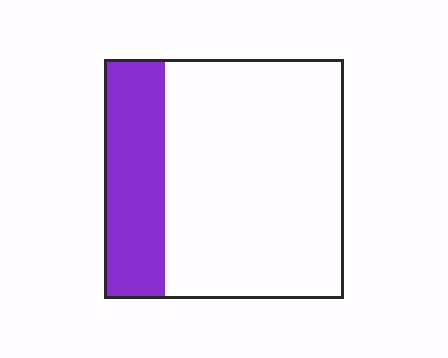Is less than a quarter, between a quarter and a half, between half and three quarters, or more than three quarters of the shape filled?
Between a quarter and a half.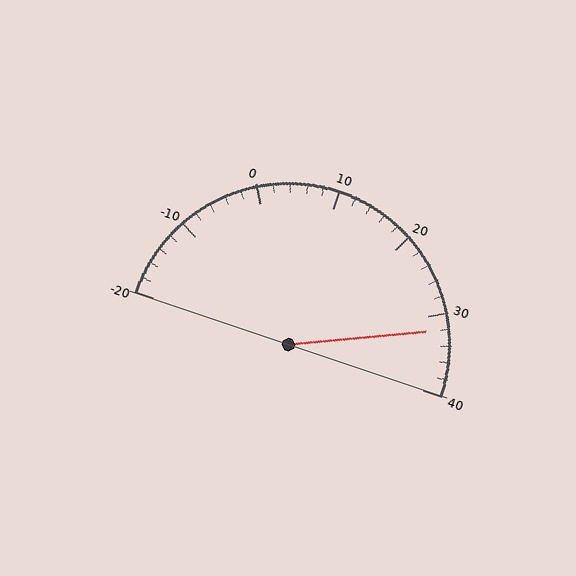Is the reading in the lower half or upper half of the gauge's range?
The reading is in the upper half of the range (-20 to 40).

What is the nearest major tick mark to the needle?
The nearest major tick mark is 30.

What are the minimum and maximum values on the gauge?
The gauge ranges from -20 to 40.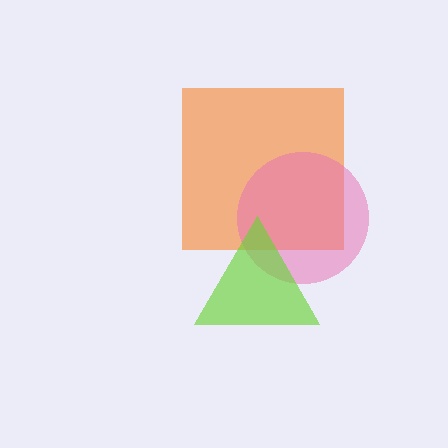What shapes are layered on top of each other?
The layered shapes are: an orange square, a pink circle, a lime triangle.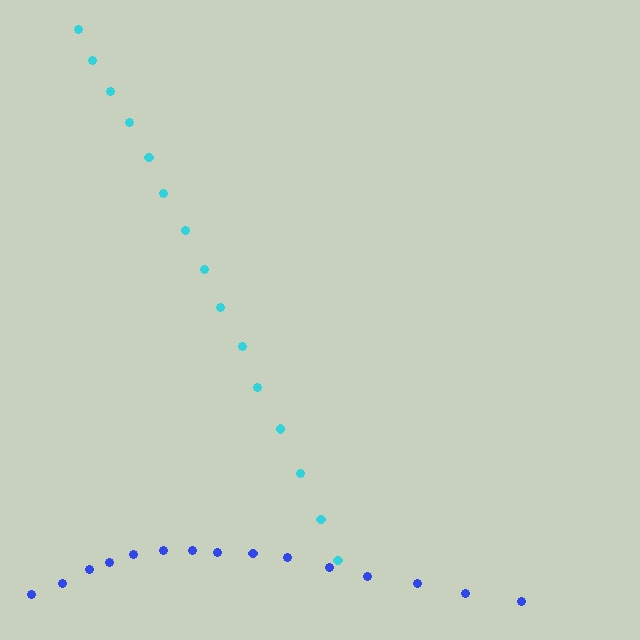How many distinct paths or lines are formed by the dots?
There are 2 distinct paths.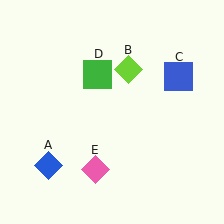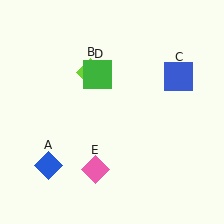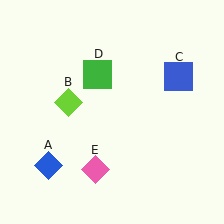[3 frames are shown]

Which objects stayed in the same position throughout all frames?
Blue diamond (object A) and blue square (object C) and green square (object D) and pink diamond (object E) remained stationary.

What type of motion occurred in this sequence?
The lime diamond (object B) rotated counterclockwise around the center of the scene.